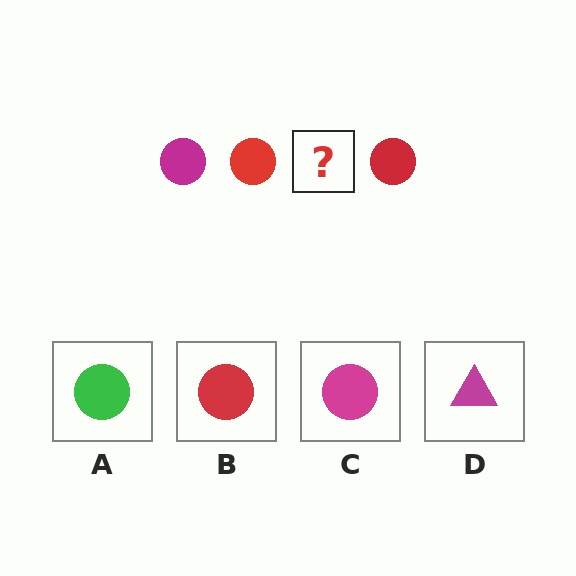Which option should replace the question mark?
Option C.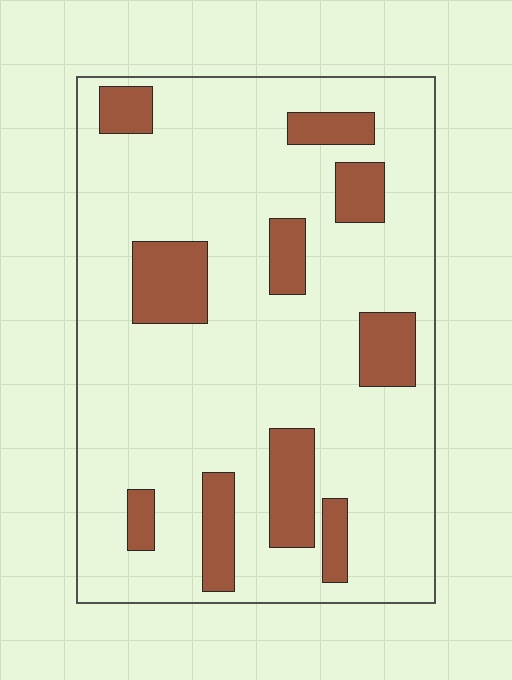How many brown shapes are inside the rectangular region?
10.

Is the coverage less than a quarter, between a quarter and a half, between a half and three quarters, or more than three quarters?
Less than a quarter.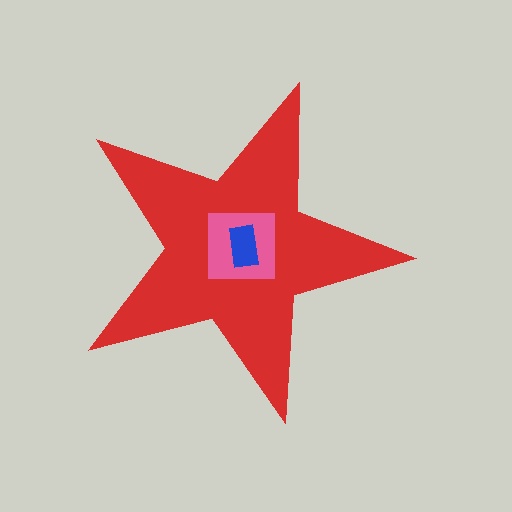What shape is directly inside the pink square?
The blue rectangle.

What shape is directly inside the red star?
The pink square.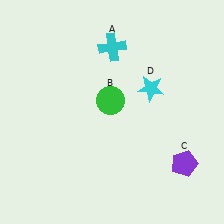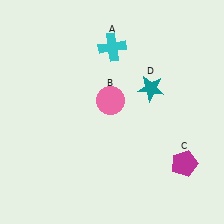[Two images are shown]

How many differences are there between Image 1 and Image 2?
There are 3 differences between the two images.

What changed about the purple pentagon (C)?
In Image 1, C is purple. In Image 2, it changed to magenta.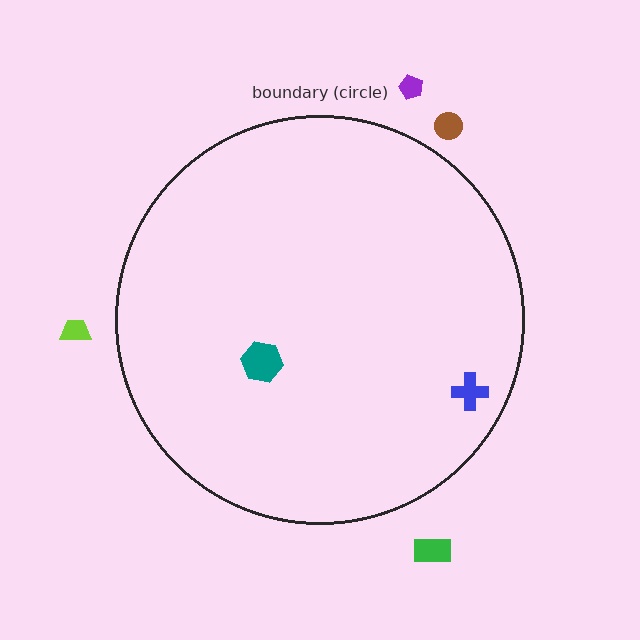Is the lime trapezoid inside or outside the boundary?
Outside.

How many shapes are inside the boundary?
2 inside, 4 outside.